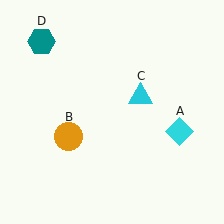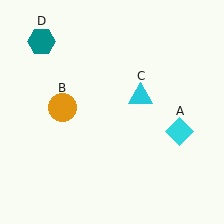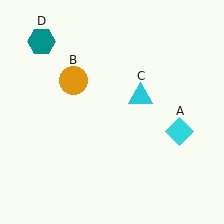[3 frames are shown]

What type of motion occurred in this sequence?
The orange circle (object B) rotated clockwise around the center of the scene.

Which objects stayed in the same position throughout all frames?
Cyan diamond (object A) and cyan triangle (object C) and teal hexagon (object D) remained stationary.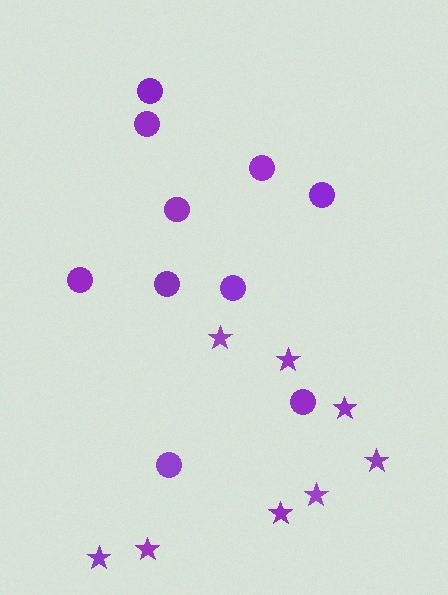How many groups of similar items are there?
There are 2 groups: one group of stars (8) and one group of circles (10).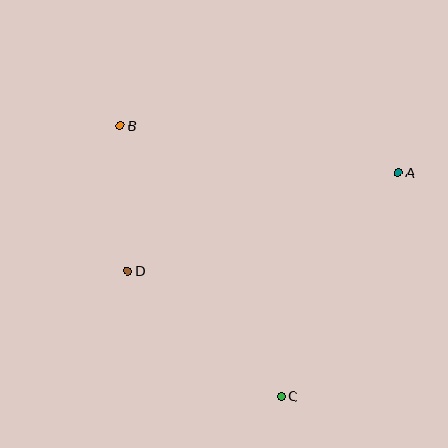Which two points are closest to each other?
Points B and D are closest to each other.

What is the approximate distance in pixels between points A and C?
The distance between A and C is approximately 252 pixels.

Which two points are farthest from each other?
Points B and C are farthest from each other.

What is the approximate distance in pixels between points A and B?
The distance between A and B is approximately 282 pixels.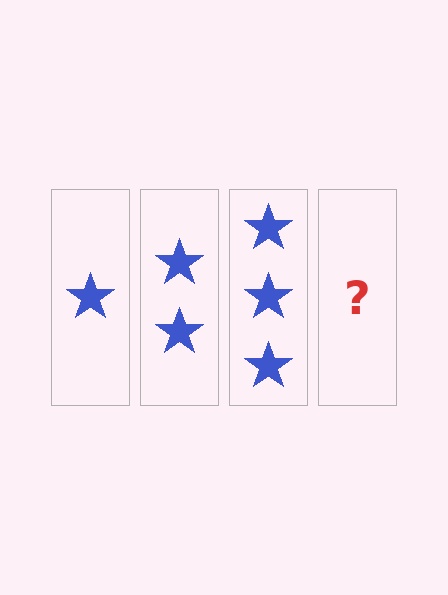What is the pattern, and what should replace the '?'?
The pattern is that each step adds one more star. The '?' should be 4 stars.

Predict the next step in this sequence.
The next step is 4 stars.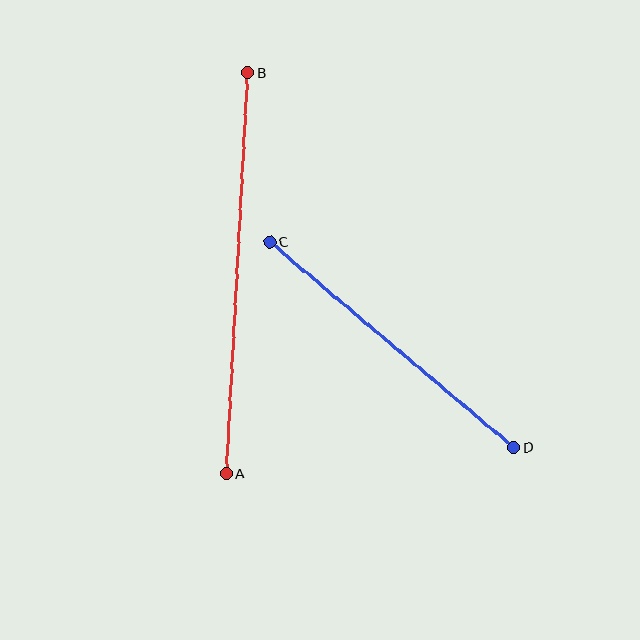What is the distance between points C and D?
The distance is approximately 319 pixels.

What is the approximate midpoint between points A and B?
The midpoint is at approximately (237, 273) pixels.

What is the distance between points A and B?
The distance is approximately 401 pixels.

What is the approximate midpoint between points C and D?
The midpoint is at approximately (392, 345) pixels.